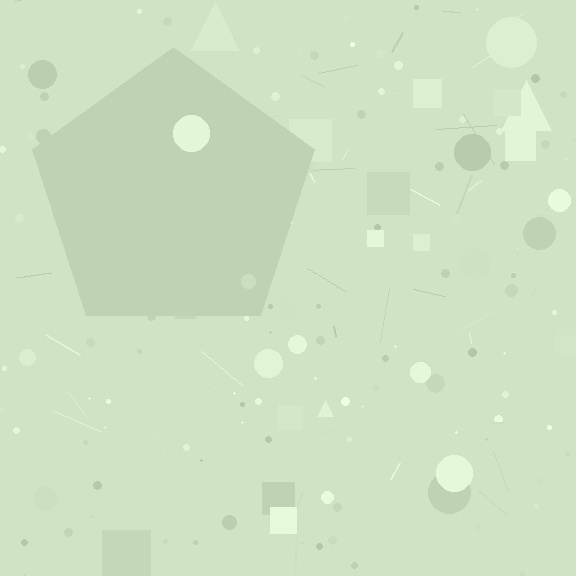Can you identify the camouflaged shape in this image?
The camouflaged shape is a pentagon.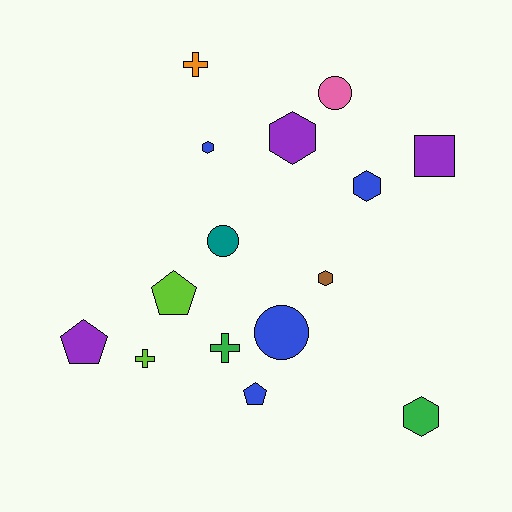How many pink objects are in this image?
There is 1 pink object.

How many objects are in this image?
There are 15 objects.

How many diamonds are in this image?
There are no diamonds.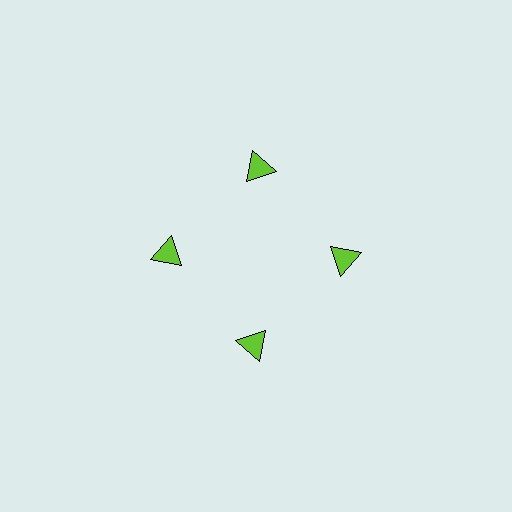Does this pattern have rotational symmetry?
Yes, this pattern has 4-fold rotational symmetry. It looks the same after rotating 90 degrees around the center.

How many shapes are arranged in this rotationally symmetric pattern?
There are 4 shapes, arranged in 4 groups of 1.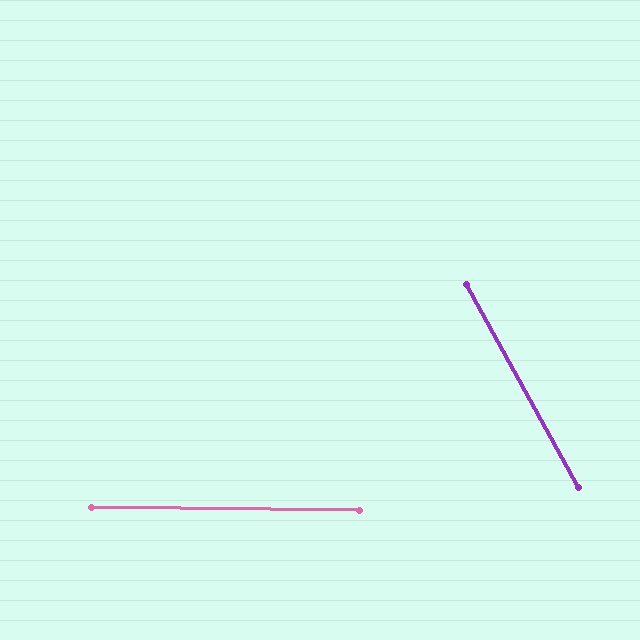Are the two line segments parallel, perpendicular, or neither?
Neither parallel nor perpendicular — they differ by about 60°.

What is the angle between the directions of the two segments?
Approximately 60 degrees.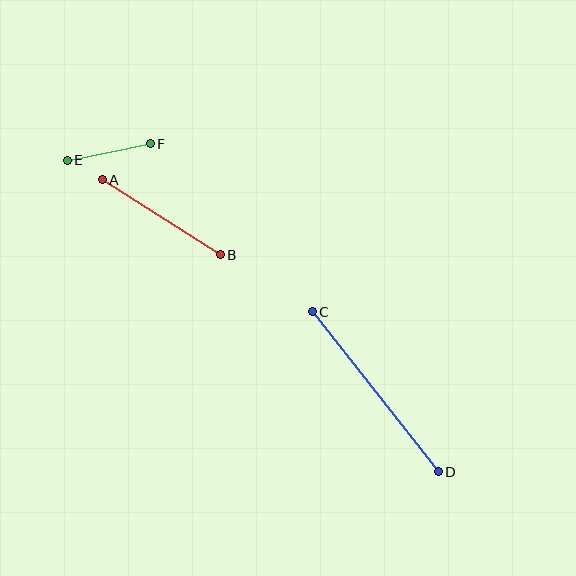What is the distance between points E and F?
The distance is approximately 85 pixels.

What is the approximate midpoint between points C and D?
The midpoint is at approximately (375, 392) pixels.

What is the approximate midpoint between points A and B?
The midpoint is at approximately (161, 217) pixels.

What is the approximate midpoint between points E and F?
The midpoint is at approximately (109, 152) pixels.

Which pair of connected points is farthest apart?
Points C and D are farthest apart.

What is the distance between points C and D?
The distance is approximately 204 pixels.